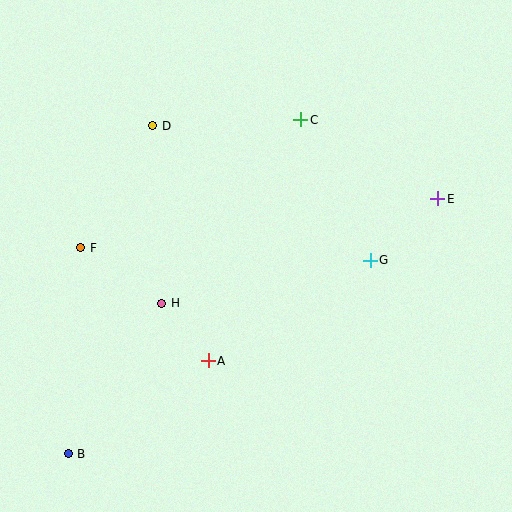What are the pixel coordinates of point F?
Point F is at (81, 248).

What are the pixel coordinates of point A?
Point A is at (208, 361).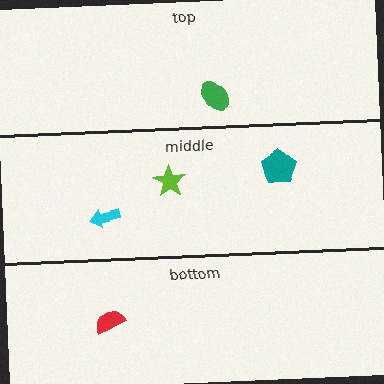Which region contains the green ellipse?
The top region.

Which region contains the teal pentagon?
The middle region.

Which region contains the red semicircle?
The bottom region.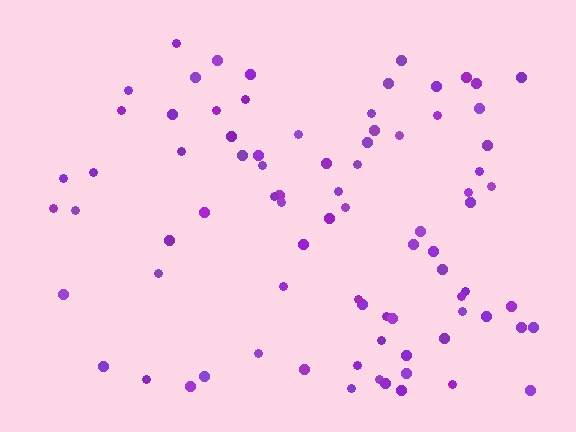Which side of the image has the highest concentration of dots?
The right.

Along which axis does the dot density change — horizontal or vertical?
Horizontal.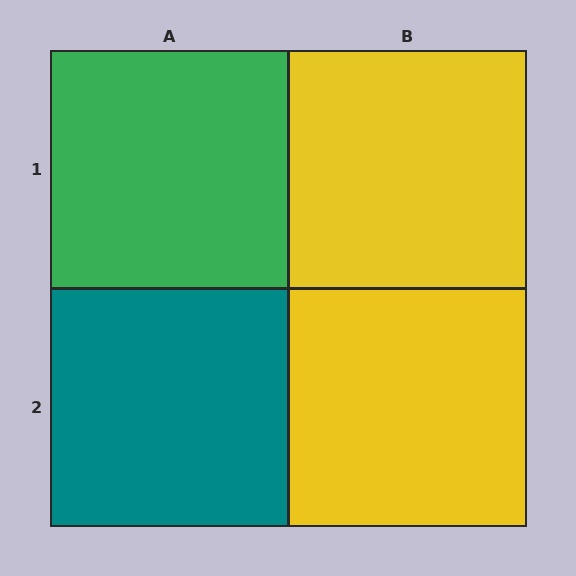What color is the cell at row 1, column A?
Green.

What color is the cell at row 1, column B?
Yellow.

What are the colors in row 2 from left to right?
Teal, yellow.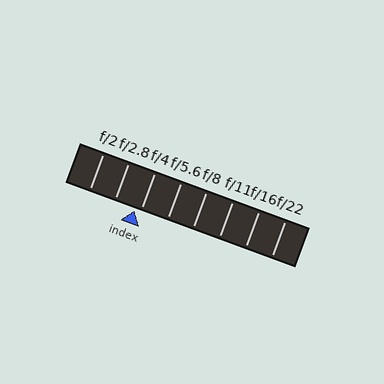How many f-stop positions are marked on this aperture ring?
There are 8 f-stop positions marked.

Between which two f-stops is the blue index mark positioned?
The index mark is between f/2.8 and f/4.